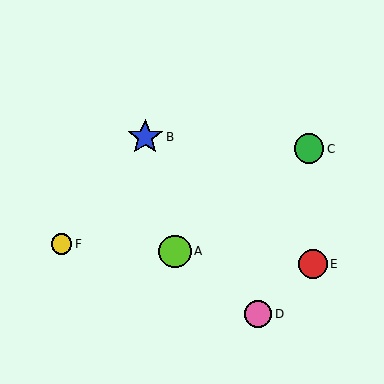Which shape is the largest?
The blue star (labeled B) is the largest.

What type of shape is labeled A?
Shape A is a lime circle.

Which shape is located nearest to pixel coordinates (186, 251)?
The lime circle (labeled A) at (175, 251) is nearest to that location.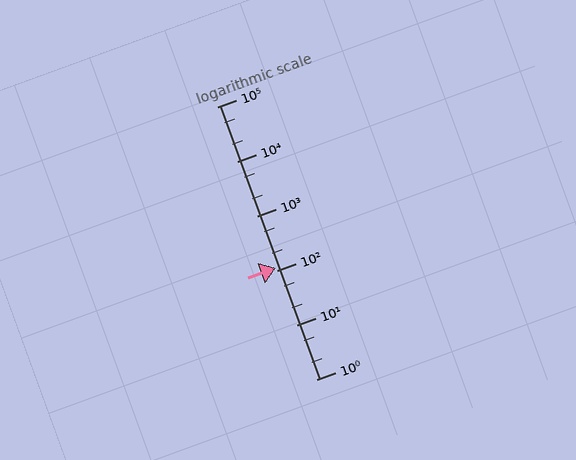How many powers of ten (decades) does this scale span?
The scale spans 5 decades, from 1 to 100000.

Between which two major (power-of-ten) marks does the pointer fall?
The pointer is between 100 and 1000.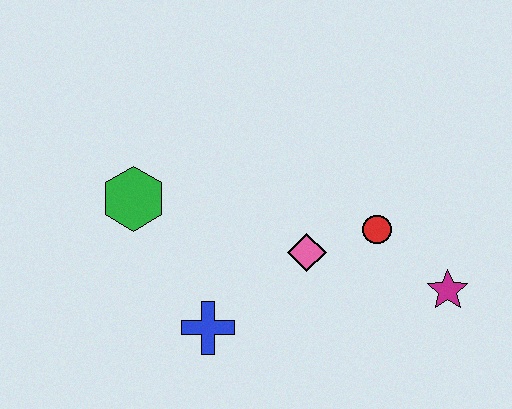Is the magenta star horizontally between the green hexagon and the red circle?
No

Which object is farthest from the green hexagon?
The magenta star is farthest from the green hexagon.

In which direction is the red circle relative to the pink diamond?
The red circle is to the right of the pink diamond.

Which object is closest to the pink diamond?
The red circle is closest to the pink diamond.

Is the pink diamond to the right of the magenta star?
No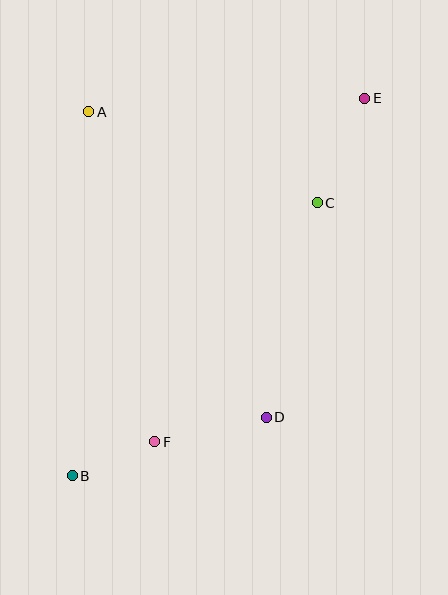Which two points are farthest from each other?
Points B and E are farthest from each other.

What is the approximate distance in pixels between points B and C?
The distance between B and C is approximately 367 pixels.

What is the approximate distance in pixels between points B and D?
The distance between B and D is approximately 202 pixels.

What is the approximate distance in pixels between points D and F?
The distance between D and F is approximately 114 pixels.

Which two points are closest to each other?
Points B and F are closest to each other.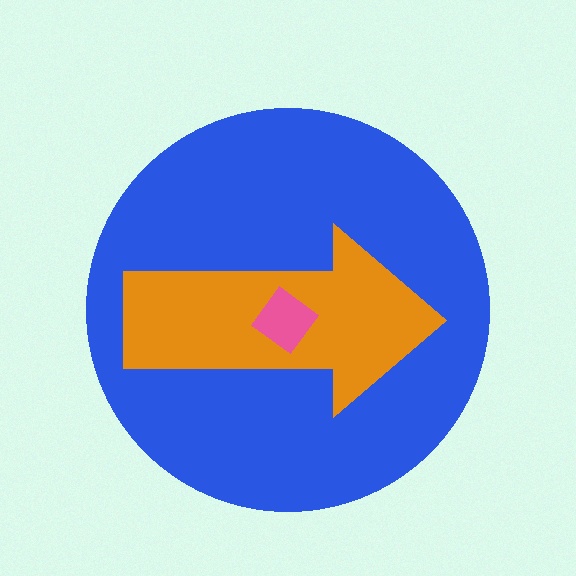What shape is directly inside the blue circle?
The orange arrow.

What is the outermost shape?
The blue circle.